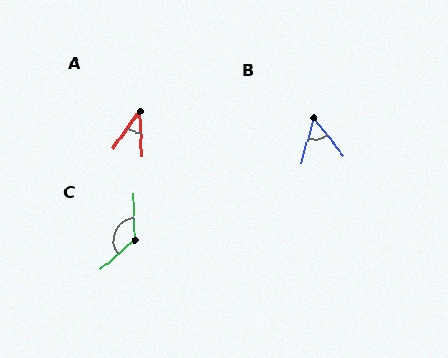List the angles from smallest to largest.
A (39°), B (54°), C (130°).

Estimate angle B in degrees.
Approximately 54 degrees.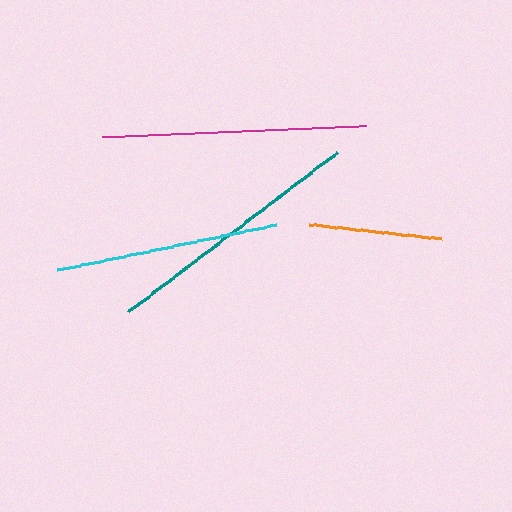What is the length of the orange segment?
The orange segment is approximately 133 pixels long.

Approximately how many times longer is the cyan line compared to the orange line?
The cyan line is approximately 1.7 times the length of the orange line.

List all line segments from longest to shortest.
From longest to shortest: magenta, teal, cyan, orange.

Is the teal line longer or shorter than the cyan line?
The teal line is longer than the cyan line.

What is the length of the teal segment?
The teal segment is approximately 262 pixels long.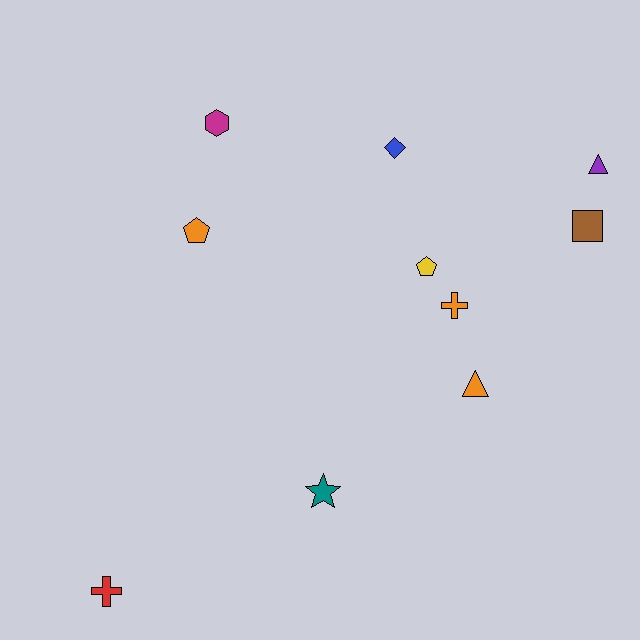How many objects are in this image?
There are 10 objects.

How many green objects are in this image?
There are no green objects.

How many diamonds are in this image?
There is 1 diamond.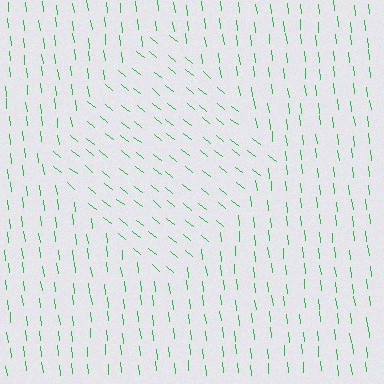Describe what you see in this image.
The image is filled with small green line segments. A diamond region in the image has lines oriented differently from the surrounding lines, creating a visible texture boundary.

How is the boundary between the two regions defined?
The boundary is defined purely by a change in line orientation (approximately 45 degrees difference). All lines are the same color and thickness.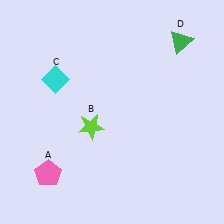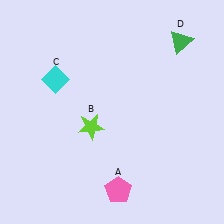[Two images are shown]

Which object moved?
The pink pentagon (A) moved right.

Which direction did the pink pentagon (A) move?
The pink pentagon (A) moved right.